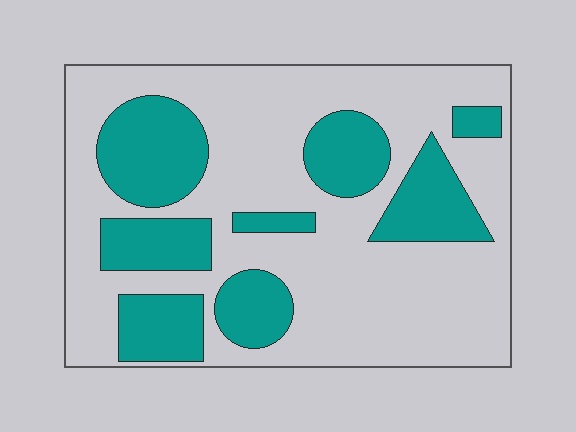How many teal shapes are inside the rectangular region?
8.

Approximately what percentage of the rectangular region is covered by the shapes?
Approximately 30%.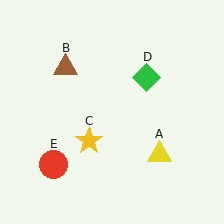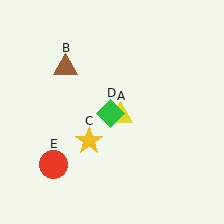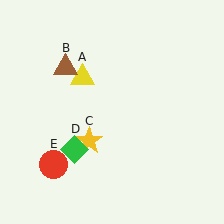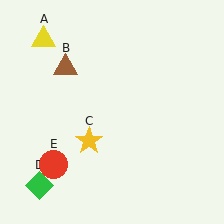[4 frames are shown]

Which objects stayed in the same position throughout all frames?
Brown triangle (object B) and yellow star (object C) and red circle (object E) remained stationary.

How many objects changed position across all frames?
2 objects changed position: yellow triangle (object A), green diamond (object D).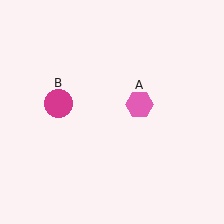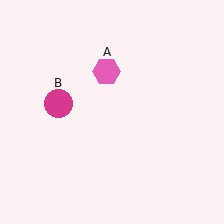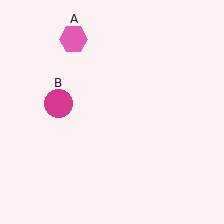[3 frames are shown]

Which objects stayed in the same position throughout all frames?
Magenta circle (object B) remained stationary.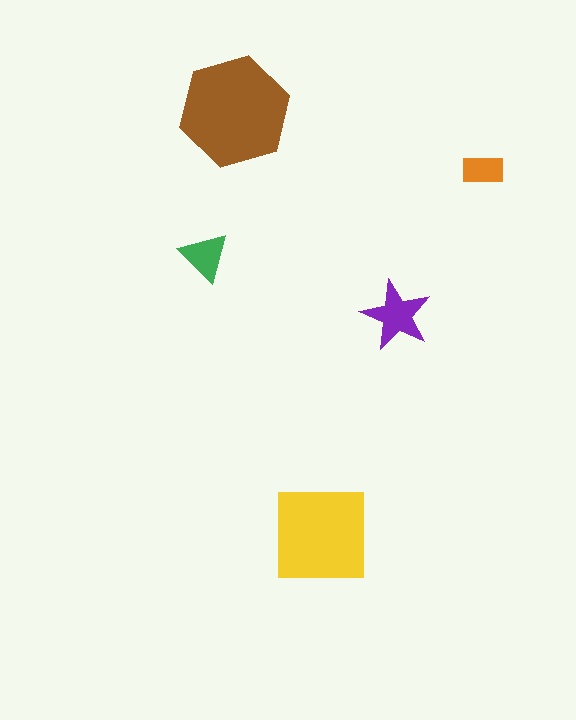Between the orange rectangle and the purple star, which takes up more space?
The purple star.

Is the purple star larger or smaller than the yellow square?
Smaller.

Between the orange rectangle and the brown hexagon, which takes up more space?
The brown hexagon.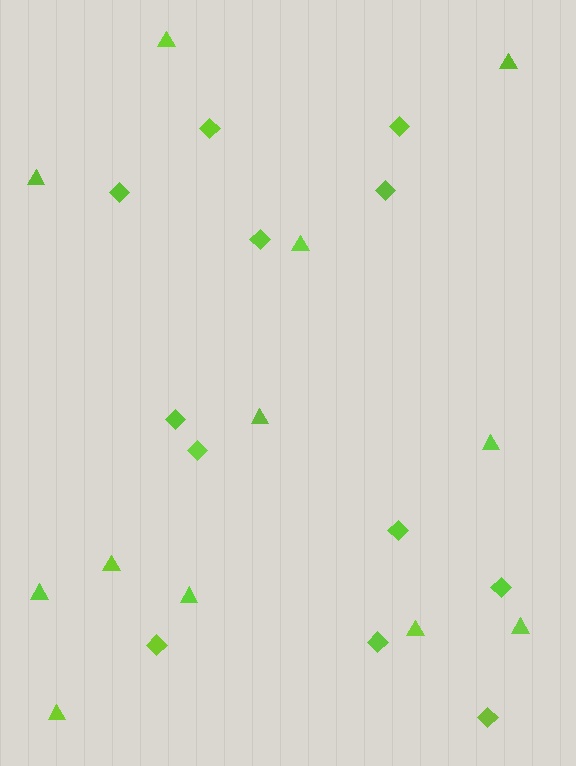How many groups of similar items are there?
There are 2 groups: one group of triangles (12) and one group of diamonds (12).